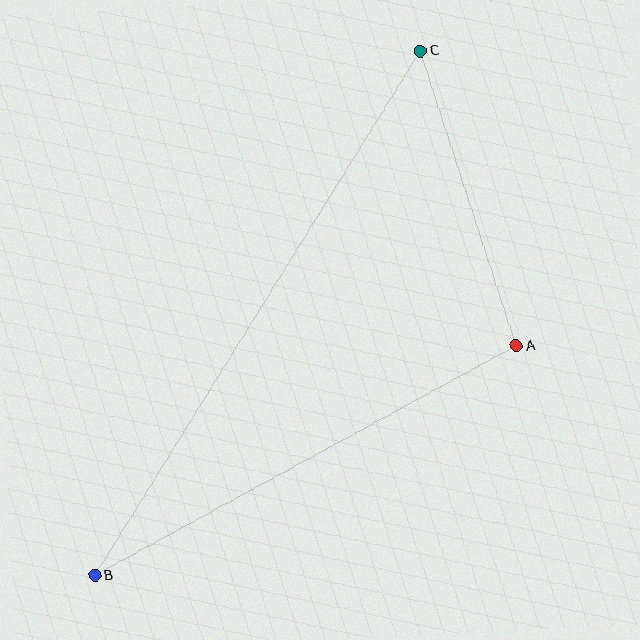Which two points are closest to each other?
Points A and C are closest to each other.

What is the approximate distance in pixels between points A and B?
The distance between A and B is approximately 480 pixels.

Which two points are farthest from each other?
Points B and C are farthest from each other.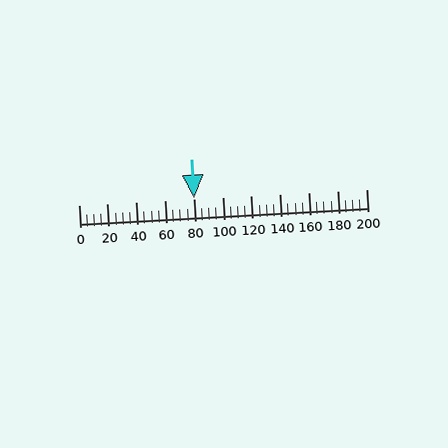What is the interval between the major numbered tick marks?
The major tick marks are spaced 20 units apart.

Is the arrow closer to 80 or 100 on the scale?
The arrow is closer to 80.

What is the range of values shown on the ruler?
The ruler shows values from 0 to 200.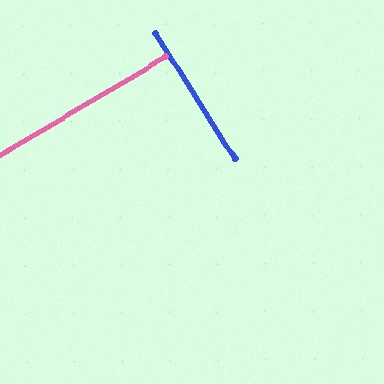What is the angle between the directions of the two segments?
Approximately 88 degrees.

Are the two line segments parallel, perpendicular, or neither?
Perpendicular — they meet at approximately 88°.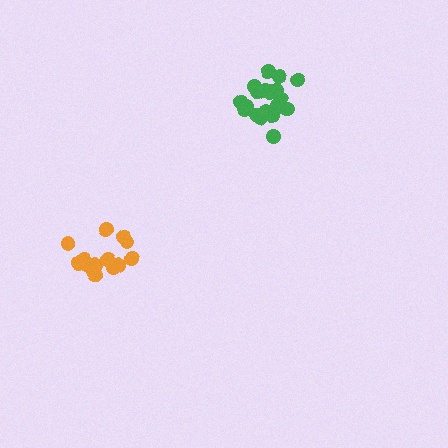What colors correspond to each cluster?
The clusters are colored: green, orange.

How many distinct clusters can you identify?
There are 2 distinct clusters.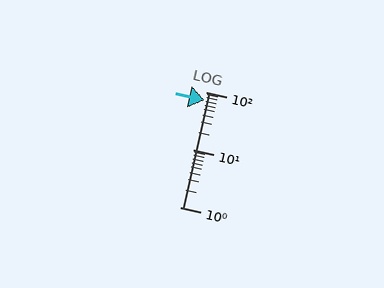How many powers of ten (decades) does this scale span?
The scale spans 2 decades, from 1 to 100.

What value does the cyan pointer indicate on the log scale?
The pointer indicates approximately 71.